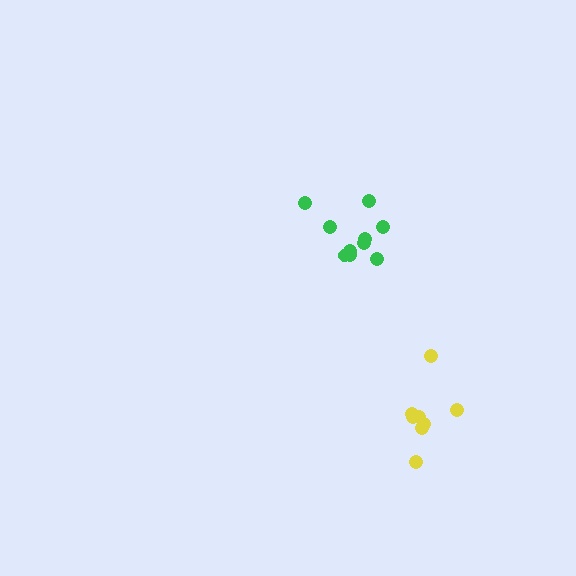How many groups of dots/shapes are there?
There are 2 groups.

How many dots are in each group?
Group 1: 10 dots, Group 2: 8 dots (18 total).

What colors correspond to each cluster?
The clusters are colored: green, yellow.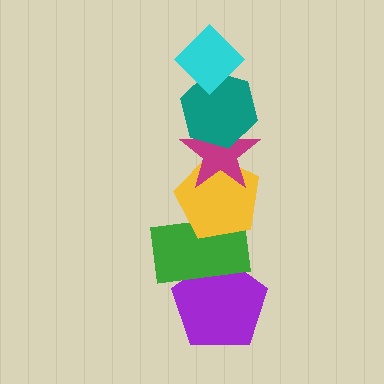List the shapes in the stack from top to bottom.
From top to bottom: the cyan diamond, the teal hexagon, the magenta star, the yellow pentagon, the green rectangle, the purple pentagon.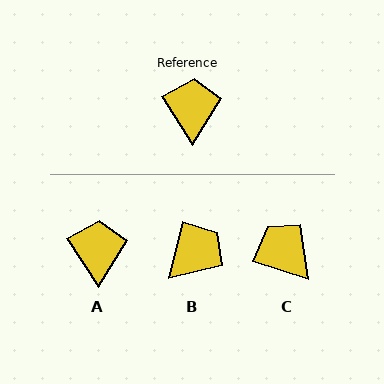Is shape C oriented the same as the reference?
No, it is off by about 39 degrees.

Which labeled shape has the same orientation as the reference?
A.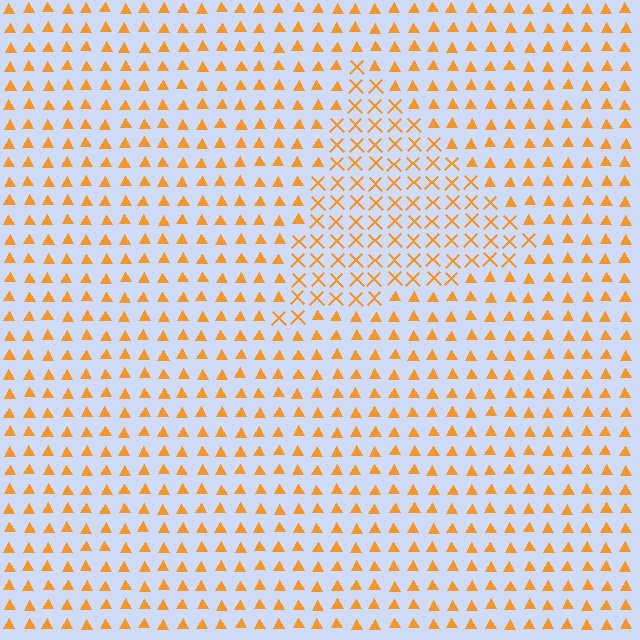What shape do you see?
I see a triangle.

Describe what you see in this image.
The image is filled with small orange elements arranged in a uniform grid. A triangle-shaped region contains X marks, while the surrounding area contains triangles. The boundary is defined purely by the change in element shape.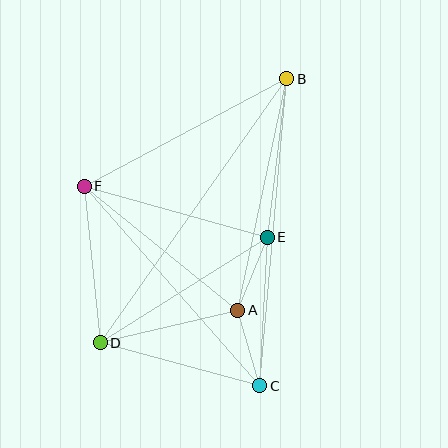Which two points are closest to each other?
Points A and C are closest to each other.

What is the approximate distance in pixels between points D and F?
The distance between D and F is approximately 157 pixels.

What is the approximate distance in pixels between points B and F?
The distance between B and F is approximately 229 pixels.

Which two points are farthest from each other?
Points B and D are farthest from each other.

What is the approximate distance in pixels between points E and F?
The distance between E and F is approximately 190 pixels.